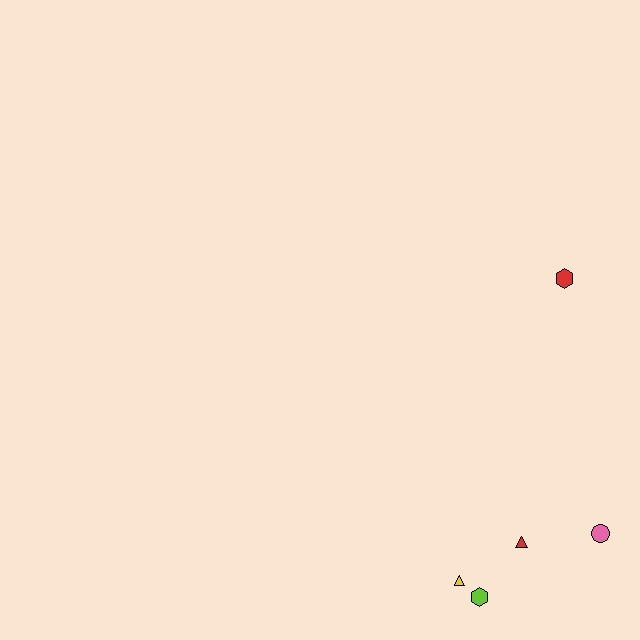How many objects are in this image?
There are 5 objects.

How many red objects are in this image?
There are 2 red objects.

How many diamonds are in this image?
There are no diamonds.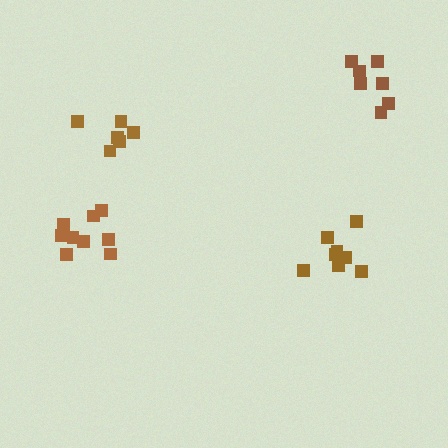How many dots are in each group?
Group 1: 6 dots, Group 2: 8 dots, Group 3: 9 dots, Group 4: 7 dots (30 total).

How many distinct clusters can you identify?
There are 4 distinct clusters.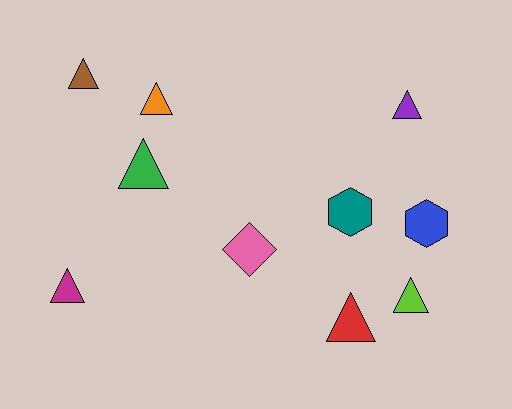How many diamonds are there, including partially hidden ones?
There is 1 diamond.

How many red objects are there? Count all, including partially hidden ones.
There is 1 red object.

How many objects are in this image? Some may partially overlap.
There are 10 objects.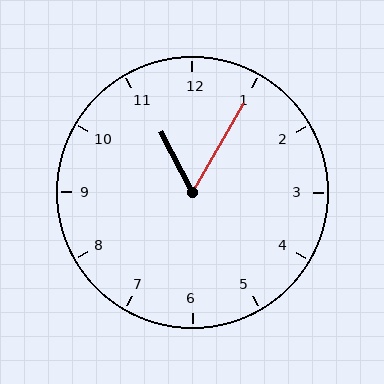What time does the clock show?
11:05.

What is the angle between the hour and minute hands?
Approximately 58 degrees.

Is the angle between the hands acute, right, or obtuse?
It is acute.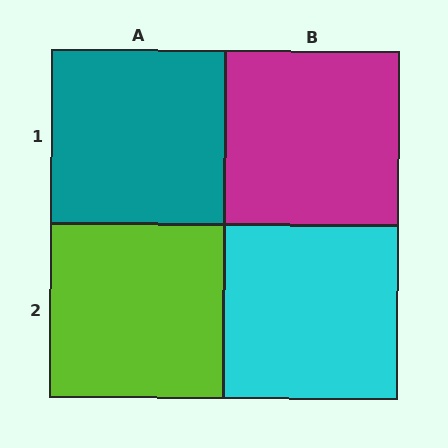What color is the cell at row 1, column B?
Magenta.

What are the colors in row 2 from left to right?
Lime, cyan.